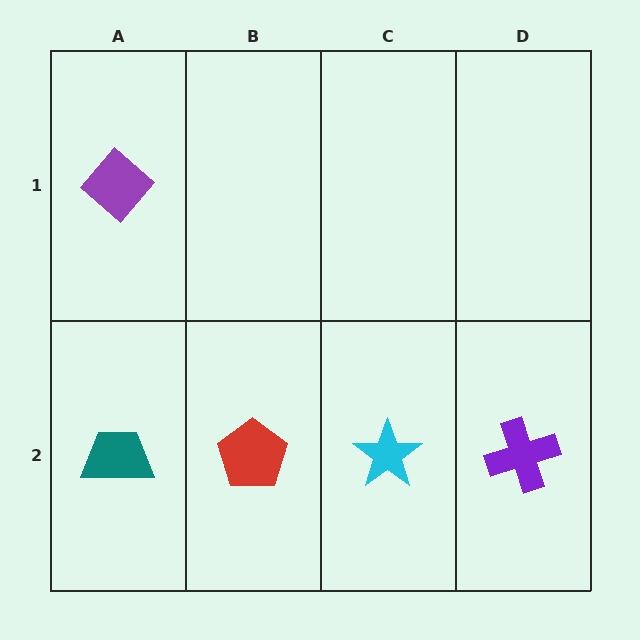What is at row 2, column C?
A cyan star.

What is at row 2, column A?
A teal trapezoid.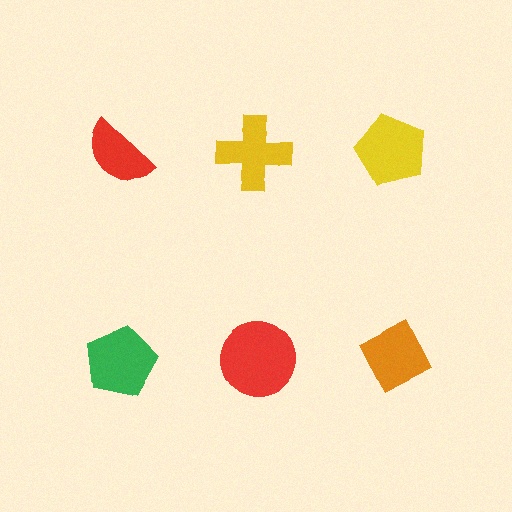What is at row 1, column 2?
A yellow cross.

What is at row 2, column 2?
A red circle.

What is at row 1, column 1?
A red semicircle.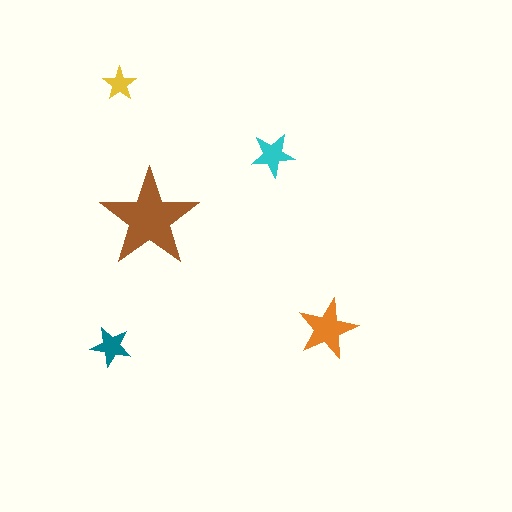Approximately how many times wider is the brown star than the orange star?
About 1.5 times wider.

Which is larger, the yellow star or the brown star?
The brown one.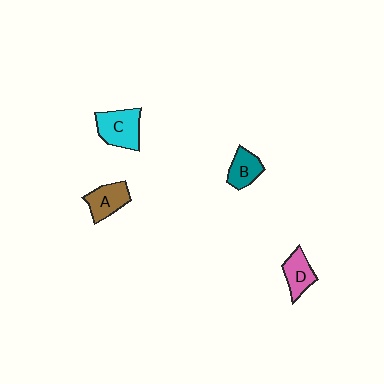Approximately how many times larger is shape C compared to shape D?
Approximately 1.4 times.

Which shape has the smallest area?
Shape B (teal).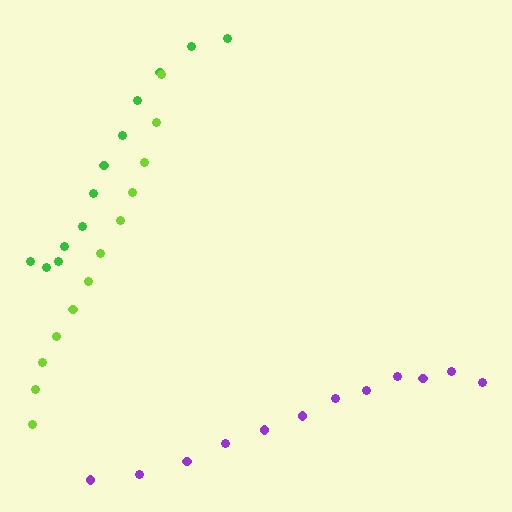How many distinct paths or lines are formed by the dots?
There are 3 distinct paths.